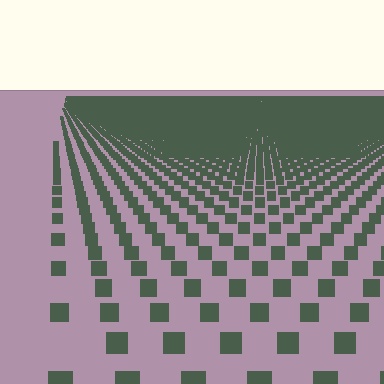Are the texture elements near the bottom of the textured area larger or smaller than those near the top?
Larger. Near the bottom, elements are closer to the viewer and appear at a bigger on-screen size.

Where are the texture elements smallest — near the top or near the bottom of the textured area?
Near the top.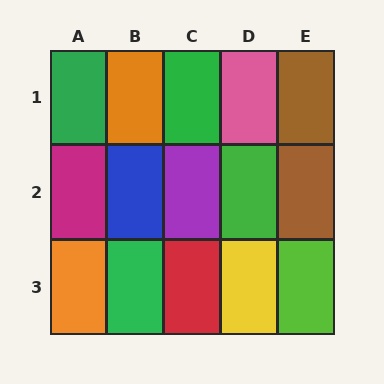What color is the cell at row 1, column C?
Green.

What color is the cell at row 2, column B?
Blue.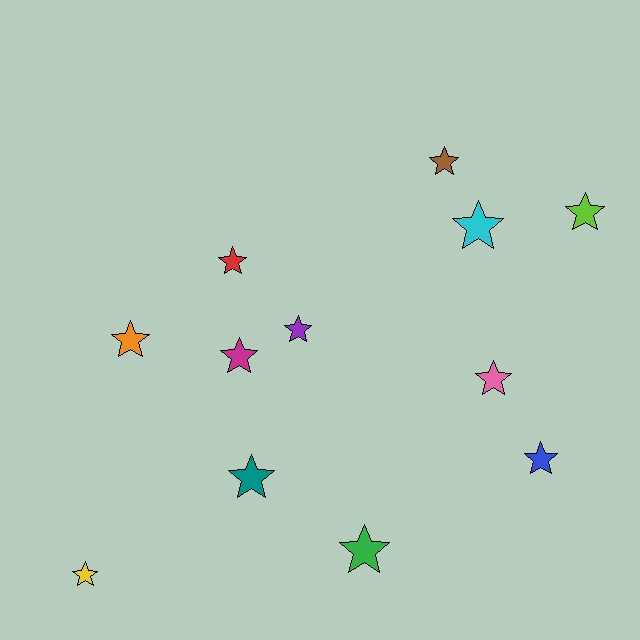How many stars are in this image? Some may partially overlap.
There are 12 stars.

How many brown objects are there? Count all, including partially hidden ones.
There is 1 brown object.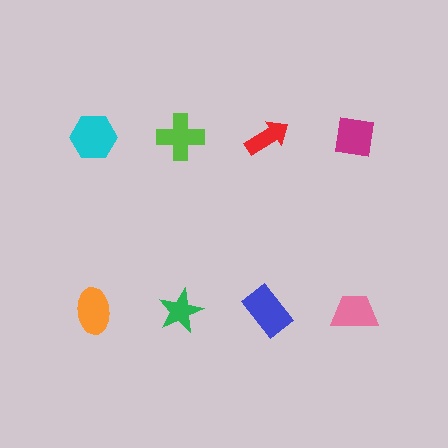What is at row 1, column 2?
A lime cross.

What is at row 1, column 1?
A cyan hexagon.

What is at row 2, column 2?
A green star.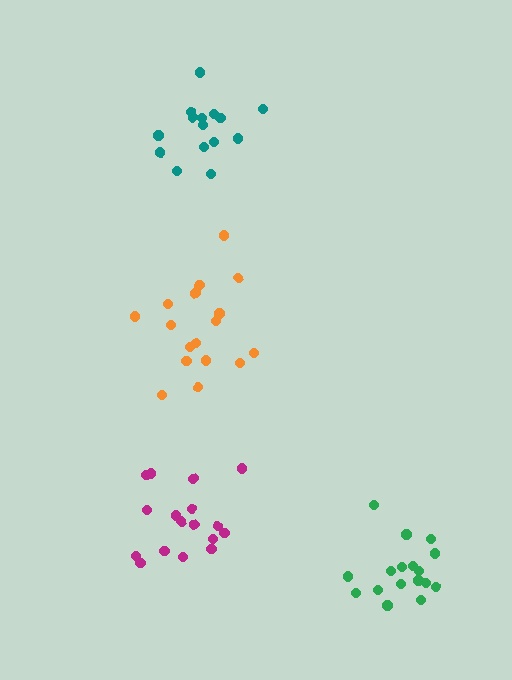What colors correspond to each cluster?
The clusters are colored: green, magenta, teal, orange.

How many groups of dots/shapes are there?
There are 4 groups.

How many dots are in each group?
Group 1: 17 dots, Group 2: 17 dots, Group 3: 15 dots, Group 4: 18 dots (67 total).